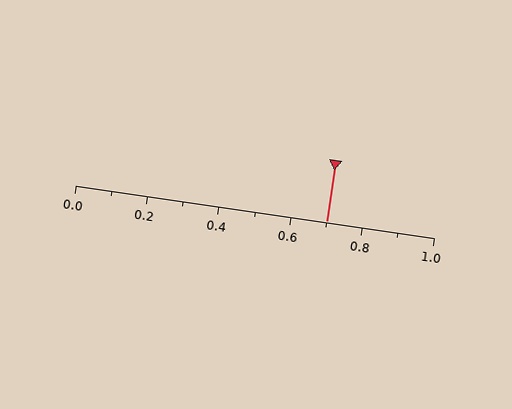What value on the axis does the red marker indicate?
The marker indicates approximately 0.7.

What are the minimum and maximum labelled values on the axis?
The axis runs from 0.0 to 1.0.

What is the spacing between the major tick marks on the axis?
The major ticks are spaced 0.2 apart.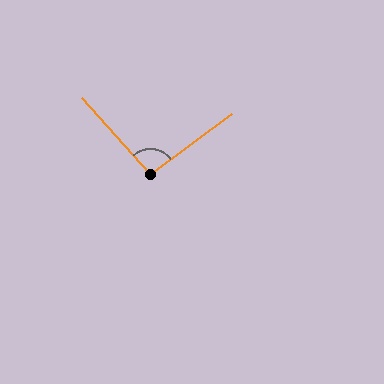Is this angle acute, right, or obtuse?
It is obtuse.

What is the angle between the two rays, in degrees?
Approximately 96 degrees.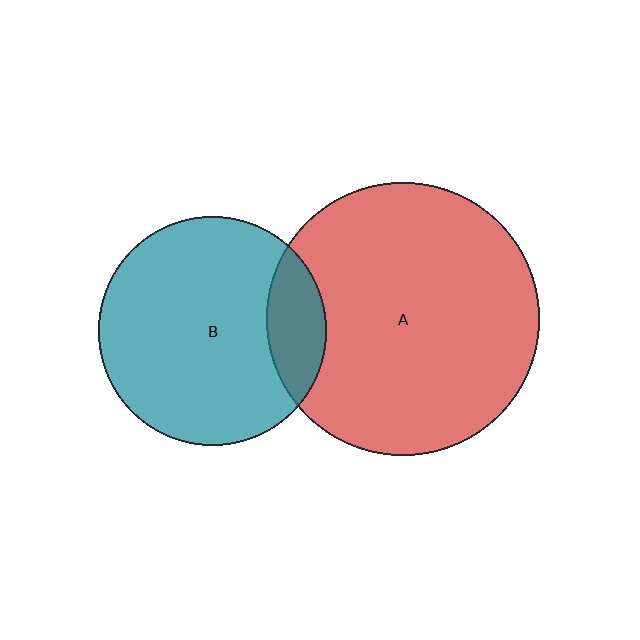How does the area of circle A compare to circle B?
Approximately 1.4 times.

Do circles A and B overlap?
Yes.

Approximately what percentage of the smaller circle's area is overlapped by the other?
Approximately 15%.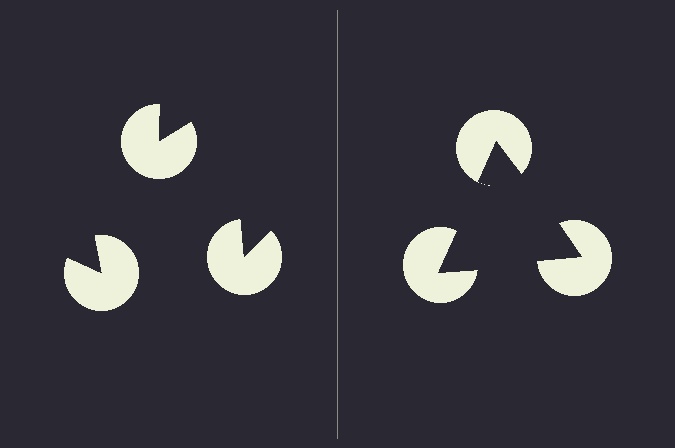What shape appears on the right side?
An illusory triangle.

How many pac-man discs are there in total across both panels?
6 — 3 on each side.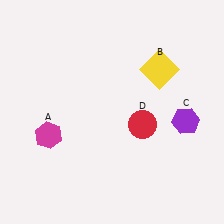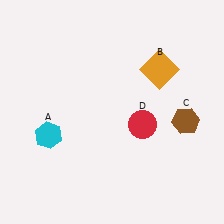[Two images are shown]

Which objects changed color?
A changed from magenta to cyan. B changed from yellow to orange. C changed from purple to brown.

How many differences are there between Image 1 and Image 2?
There are 3 differences between the two images.